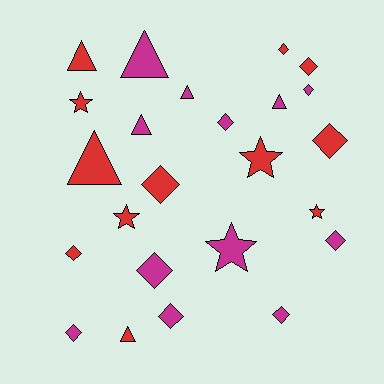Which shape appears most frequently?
Diamond, with 12 objects.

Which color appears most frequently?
Magenta, with 12 objects.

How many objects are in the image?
There are 24 objects.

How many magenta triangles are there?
There are 4 magenta triangles.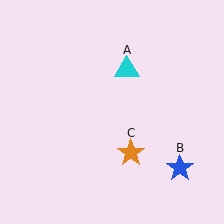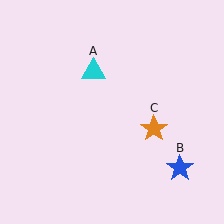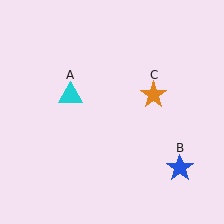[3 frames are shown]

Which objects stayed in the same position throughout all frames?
Blue star (object B) remained stationary.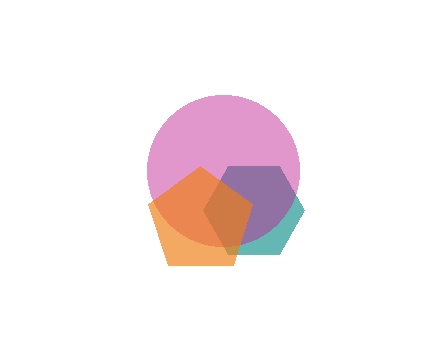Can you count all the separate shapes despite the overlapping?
Yes, there are 3 separate shapes.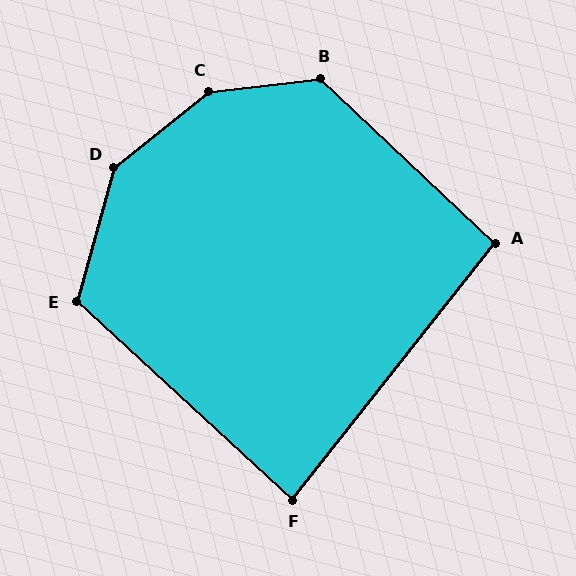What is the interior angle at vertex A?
Approximately 95 degrees (obtuse).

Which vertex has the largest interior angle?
C, at approximately 148 degrees.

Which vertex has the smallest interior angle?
F, at approximately 86 degrees.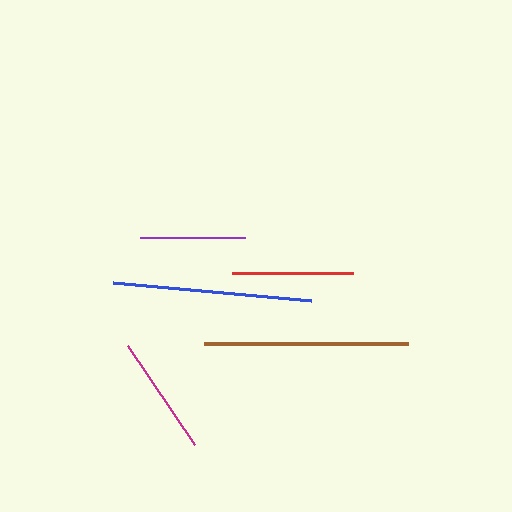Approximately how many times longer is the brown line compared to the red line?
The brown line is approximately 1.7 times the length of the red line.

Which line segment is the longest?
The brown line is the longest at approximately 204 pixels.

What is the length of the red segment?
The red segment is approximately 121 pixels long.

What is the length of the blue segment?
The blue segment is approximately 199 pixels long.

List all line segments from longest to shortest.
From longest to shortest: brown, blue, red, magenta, purple.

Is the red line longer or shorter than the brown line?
The brown line is longer than the red line.